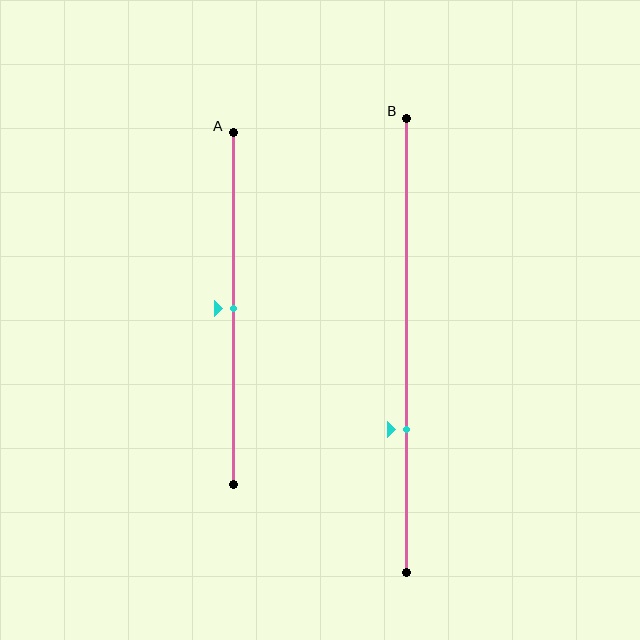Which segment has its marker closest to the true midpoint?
Segment A has its marker closest to the true midpoint.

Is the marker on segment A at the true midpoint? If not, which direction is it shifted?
Yes, the marker on segment A is at the true midpoint.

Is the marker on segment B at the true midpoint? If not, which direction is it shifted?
No, the marker on segment B is shifted downward by about 18% of the segment length.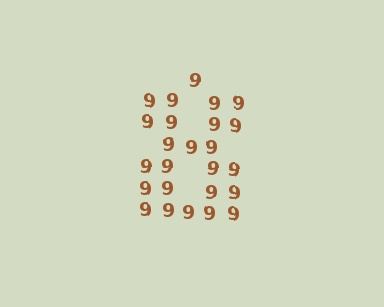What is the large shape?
The large shape is the digit 8.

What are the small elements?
The small elements are digit 9's.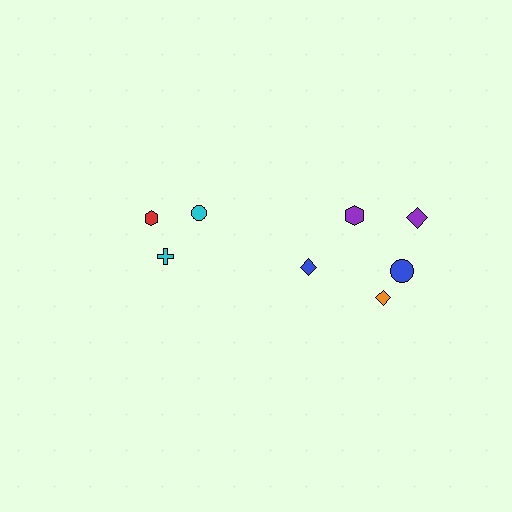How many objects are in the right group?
There are 5 objects.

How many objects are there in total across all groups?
There are 8 objects.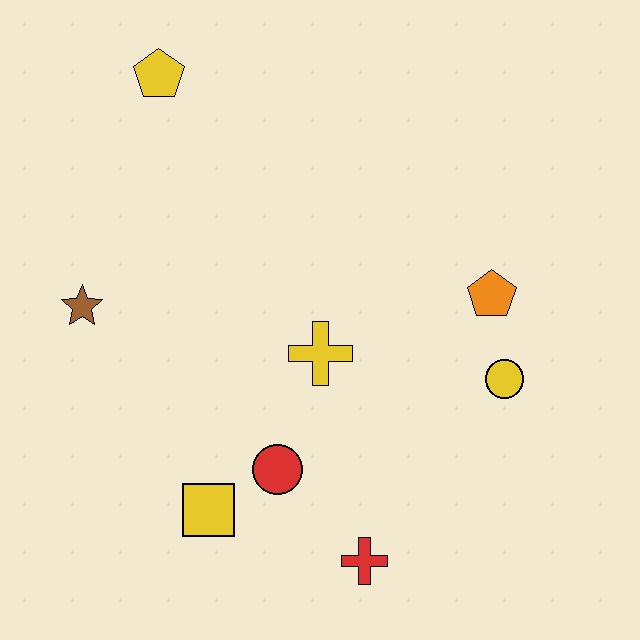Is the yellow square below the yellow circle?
Yes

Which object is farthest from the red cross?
The yellow pentagon is farthest from the red cross.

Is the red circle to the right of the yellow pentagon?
Yes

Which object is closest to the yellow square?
The red circle is closest to the yellow square.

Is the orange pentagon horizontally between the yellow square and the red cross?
No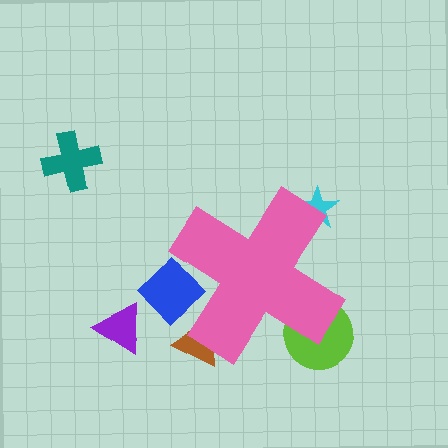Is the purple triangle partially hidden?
No, the purple triangle is fully visible.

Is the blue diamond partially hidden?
Yes, the blue diamond is partially hidden behind the pink cross.